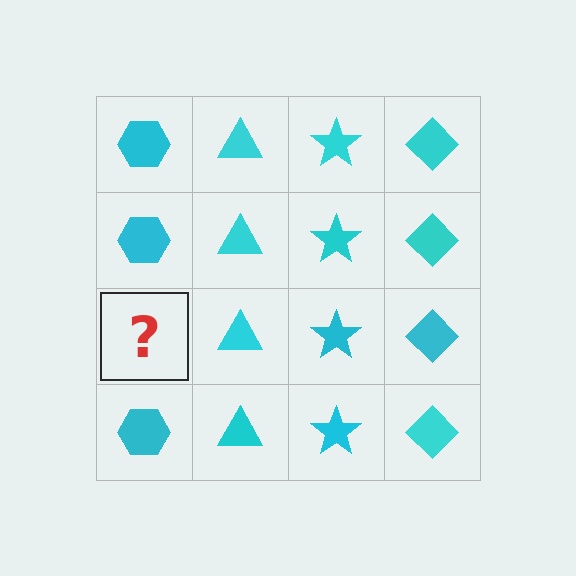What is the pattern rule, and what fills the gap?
The rule is that each column has a consistent shape. The gap should be filled with a cyan hexagon.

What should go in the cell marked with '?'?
The missing cell should contain a cyan hexagon.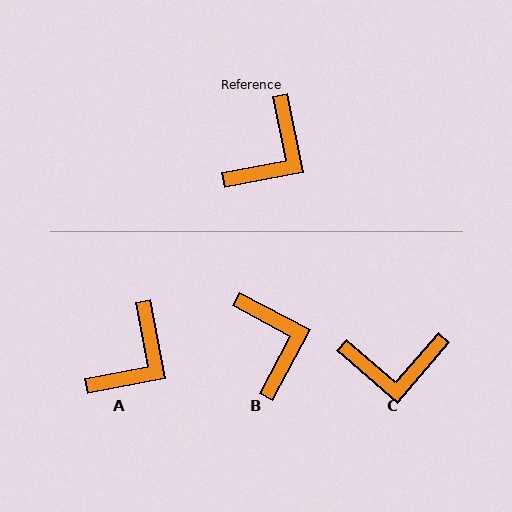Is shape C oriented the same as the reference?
No, it is off by about 52 degrees.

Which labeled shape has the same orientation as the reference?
A.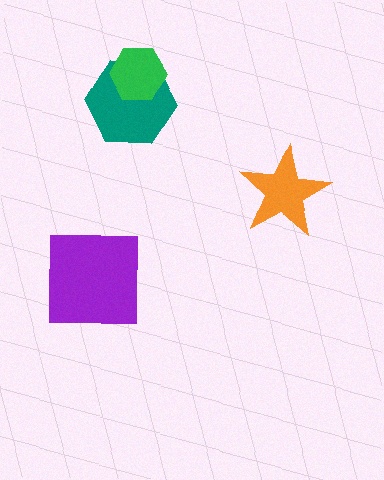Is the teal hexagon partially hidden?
Yes, it is partially covered by another shape.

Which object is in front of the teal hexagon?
The green hexagon is in front of the teal hexagon.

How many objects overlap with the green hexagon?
1 object overlaps with the green hexagon.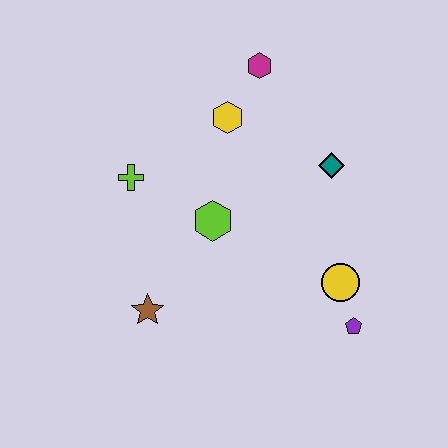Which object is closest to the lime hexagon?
The lime cross is closest to the lime hexagon.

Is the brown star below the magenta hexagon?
Yes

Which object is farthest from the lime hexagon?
The purple pentagon is farthest from the lime hexagon.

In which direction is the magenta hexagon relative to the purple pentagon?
The magenta hexagon is above the purple pentagon.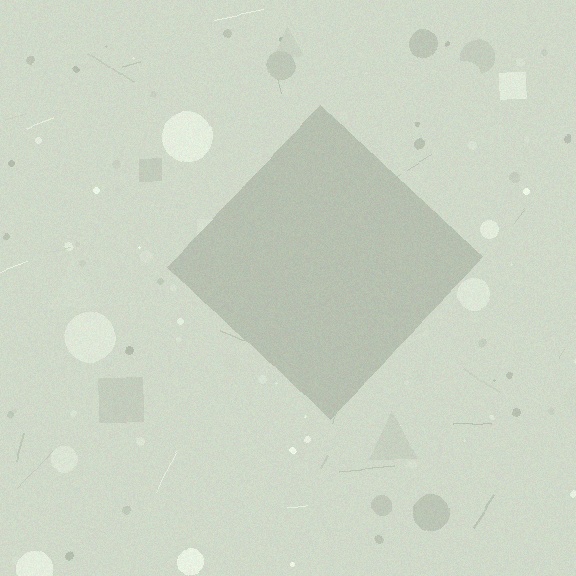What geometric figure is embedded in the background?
A diamond is embedded in the background.